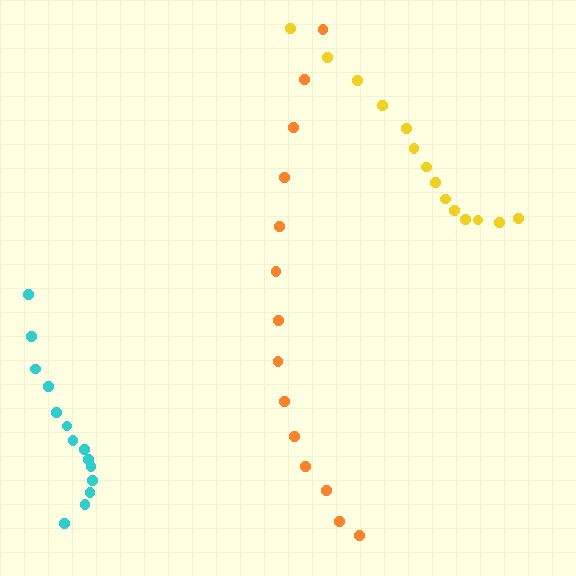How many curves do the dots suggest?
There are 3 distinct paths.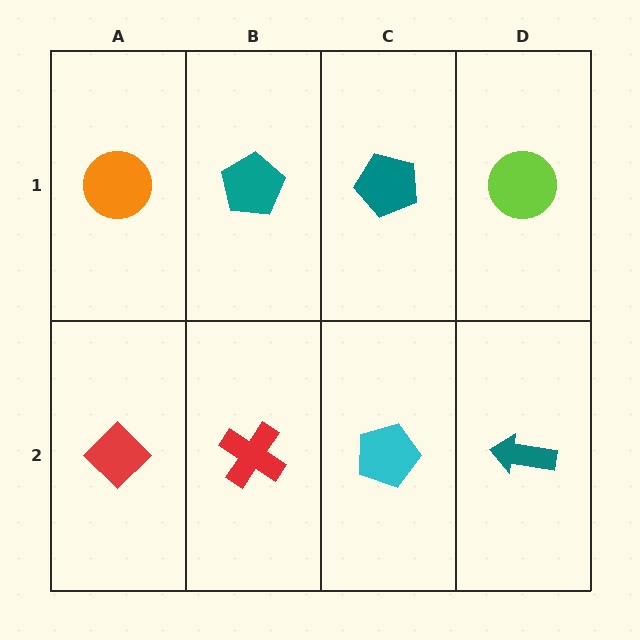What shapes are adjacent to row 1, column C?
A cyan pentagon (row 2, column C), a teal pentagon (row 1, column B), a lime circle (row 1, column D).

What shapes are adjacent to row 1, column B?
A red cross (row 2, column B), an orange circle (row 1, column A), a teal pentagon (row 1, column C).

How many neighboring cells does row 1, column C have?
3.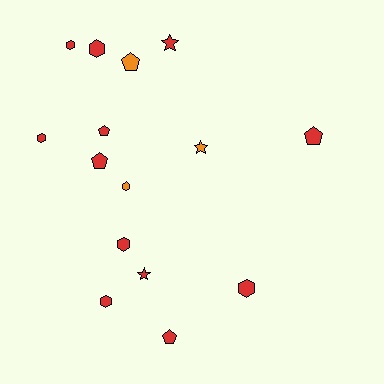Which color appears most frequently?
Red, with 12 objects.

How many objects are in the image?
There are 15 objects.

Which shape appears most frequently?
Hexagon, with 7 objects.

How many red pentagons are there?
There are 4 red pentagons.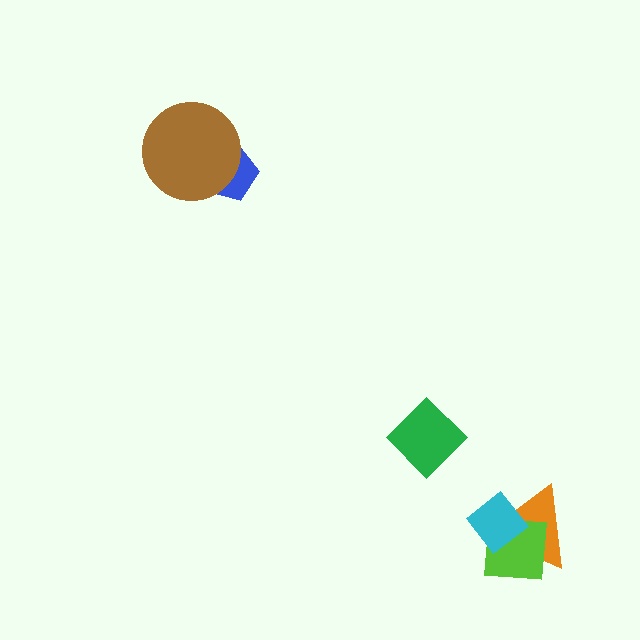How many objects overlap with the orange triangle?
2 objects overlap with the orange triangle.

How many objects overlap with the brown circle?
1 object overlaps with the brown circle.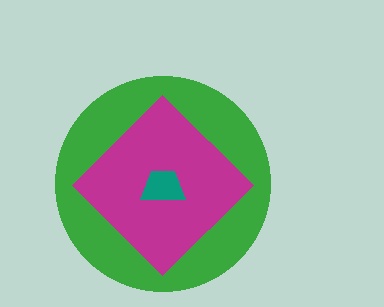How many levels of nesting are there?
3.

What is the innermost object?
The teal trapezoid.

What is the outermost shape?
The green circle.